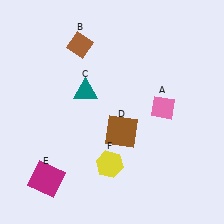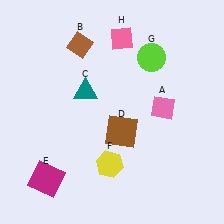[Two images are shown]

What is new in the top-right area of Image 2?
A pink diamond (H) was added in the top-right area of Image 2.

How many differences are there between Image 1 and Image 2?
There are 2 differences between the two images.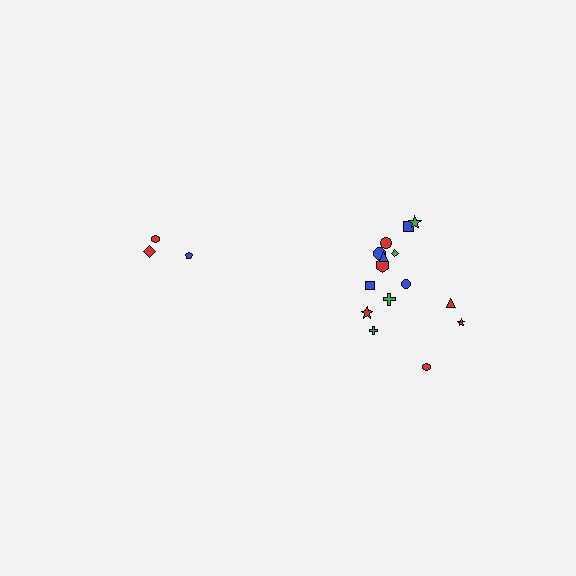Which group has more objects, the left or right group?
The right group.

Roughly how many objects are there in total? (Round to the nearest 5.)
Roughly 20 objects in total.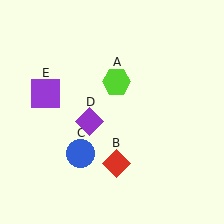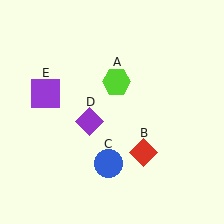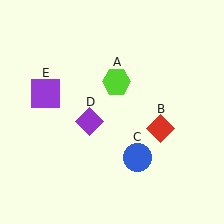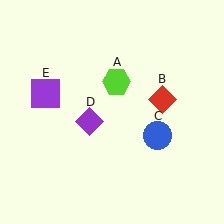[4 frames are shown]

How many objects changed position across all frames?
2 objects changed position: red diamond (object B), blue circle (object C).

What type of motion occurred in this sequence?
The red diamond (object B), blue circle (object C) rotated counterclockwise around the center of the scene.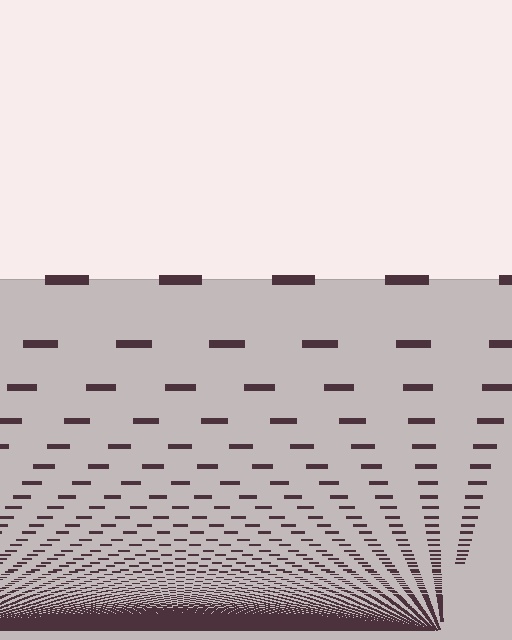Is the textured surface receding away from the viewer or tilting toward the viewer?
The surface appears to tilt toward the viewer. Texture elements get larger and sparser toward the top.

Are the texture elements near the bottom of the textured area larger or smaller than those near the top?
Smaller. The gradient is inverted — elements near the bottom are smaller and denser.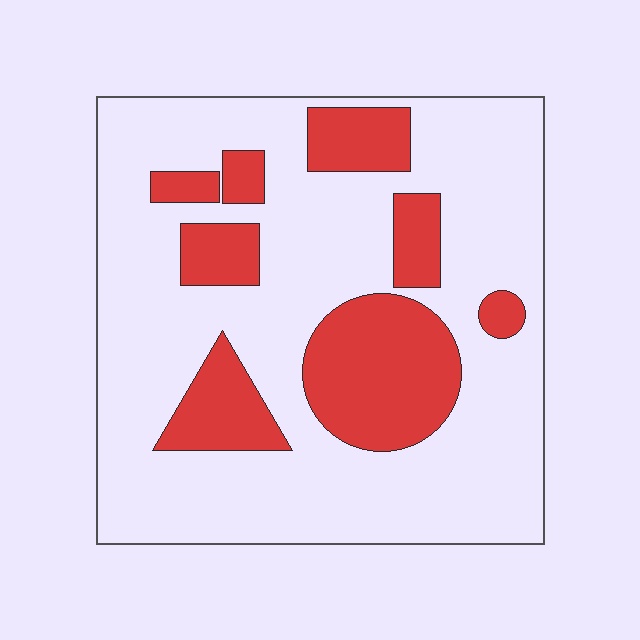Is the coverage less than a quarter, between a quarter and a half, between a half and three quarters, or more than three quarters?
Between a quarter and a half.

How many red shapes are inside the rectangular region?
8.